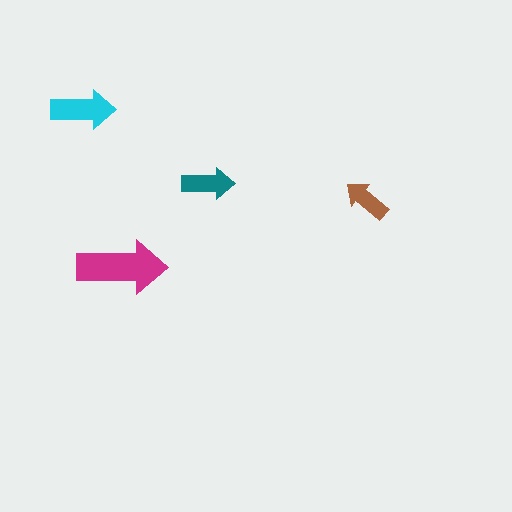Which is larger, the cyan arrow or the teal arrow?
The cyan one.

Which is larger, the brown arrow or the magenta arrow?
The magenta one.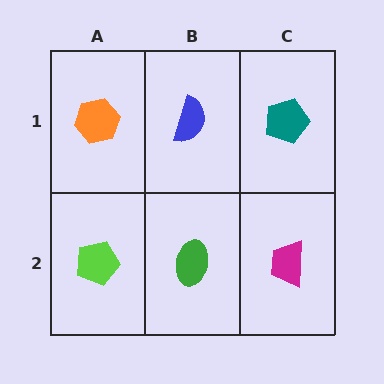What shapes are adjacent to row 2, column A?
An orange hexagon (row 1, column A), a green ellipse (row 2, column B).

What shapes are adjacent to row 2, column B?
A blue semicircle (row 1, column B), a lime pentagon (row 2, column A), a magenta trapezoid (row 2, column C).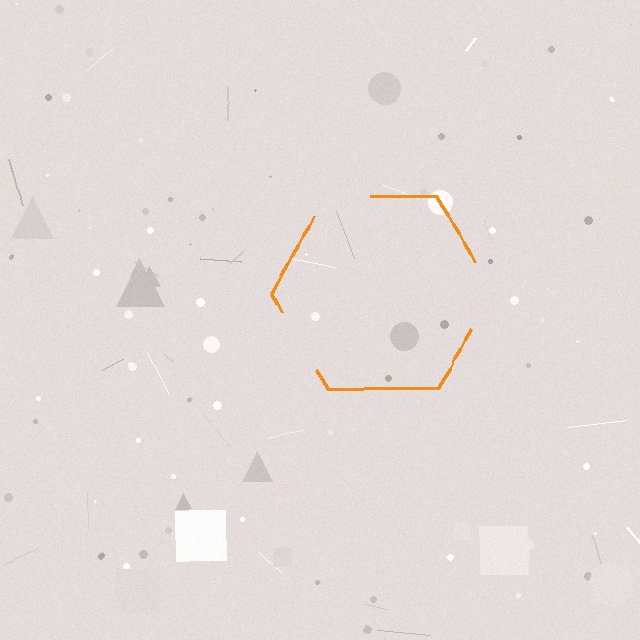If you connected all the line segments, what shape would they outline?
They would outline a hexagon.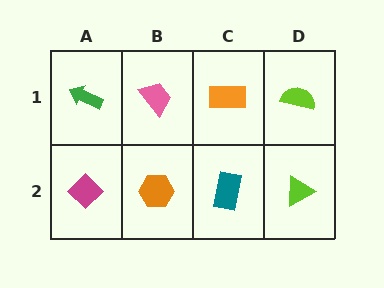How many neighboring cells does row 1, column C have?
3.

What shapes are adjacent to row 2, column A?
A green arrow (row 1, column A), an orange hexagon (row 2, column B).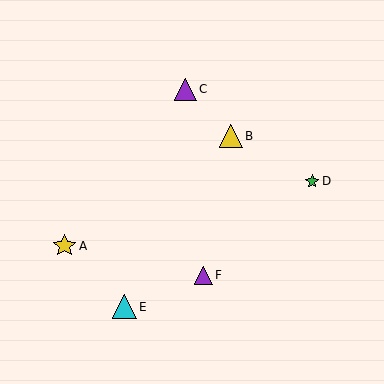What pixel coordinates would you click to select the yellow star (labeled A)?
Click at (65, 246) to select the yellow star A.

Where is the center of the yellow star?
The center of the yellow star is at (65, 246).